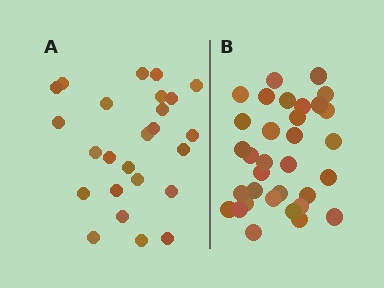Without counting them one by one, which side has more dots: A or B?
Region B (the right region) has more dots.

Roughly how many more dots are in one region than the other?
Region B has roughly 8 or so more dots than region A.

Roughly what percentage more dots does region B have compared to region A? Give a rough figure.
About 30% more.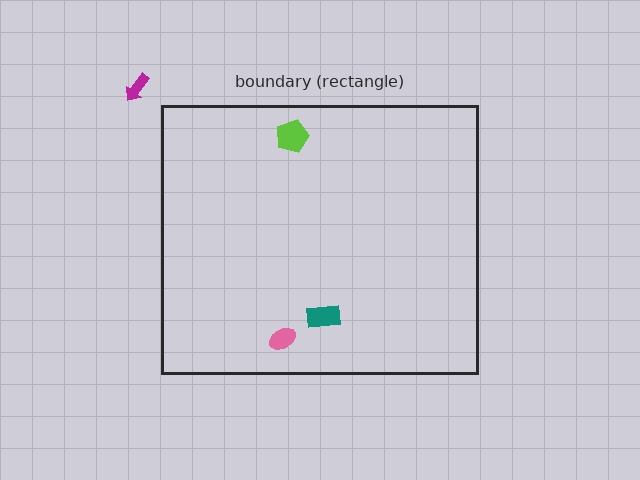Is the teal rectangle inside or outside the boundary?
Inside.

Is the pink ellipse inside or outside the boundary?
Inside.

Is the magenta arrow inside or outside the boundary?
Outside.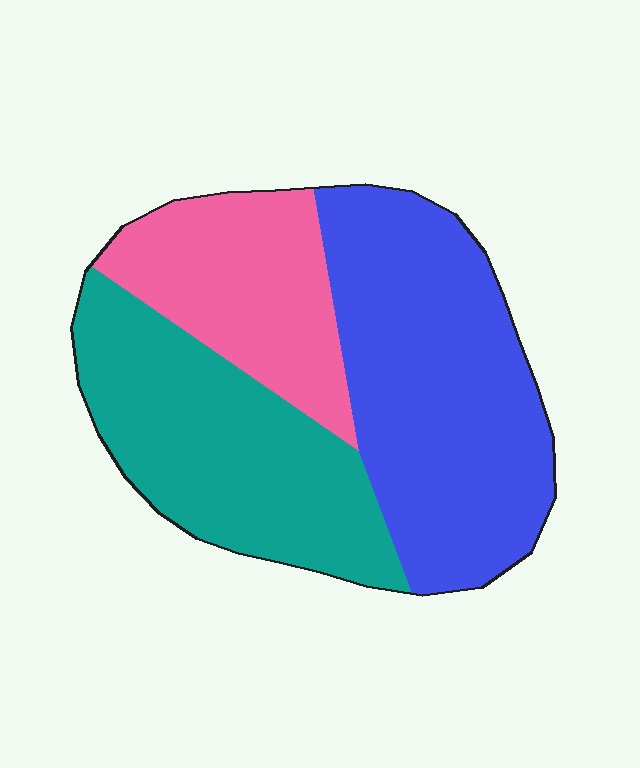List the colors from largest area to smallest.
From largest to smallest: blue, teal, pink.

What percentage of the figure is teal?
Teal covers 34% of the figure.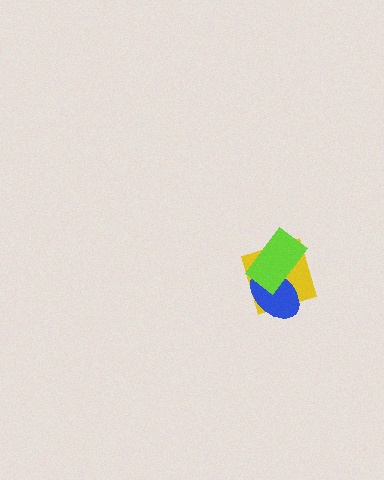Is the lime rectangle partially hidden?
No, no other shape covers it.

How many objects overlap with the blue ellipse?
2 objects overlap with the blue ellipse.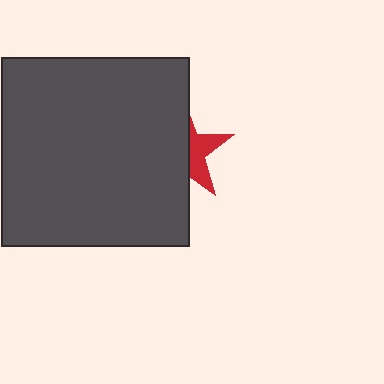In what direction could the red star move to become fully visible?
The red star could move right. That would shift it out from behind the dark gray square entirely.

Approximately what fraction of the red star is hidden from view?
Roughly 62% of the red star is hidden behind the dark gray square.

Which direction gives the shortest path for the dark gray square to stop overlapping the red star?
Moving left gives the shortest separation.